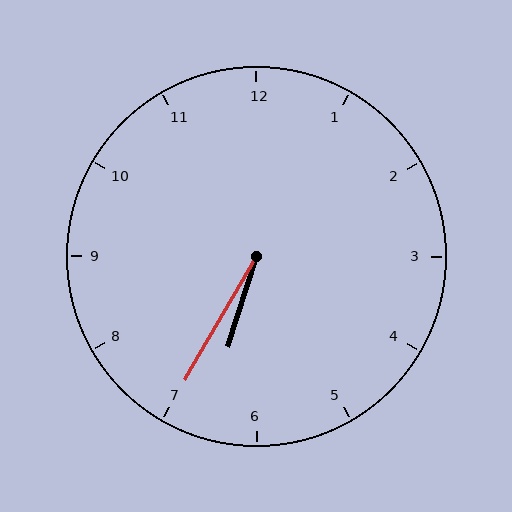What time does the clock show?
6:35.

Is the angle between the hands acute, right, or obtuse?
It is acute.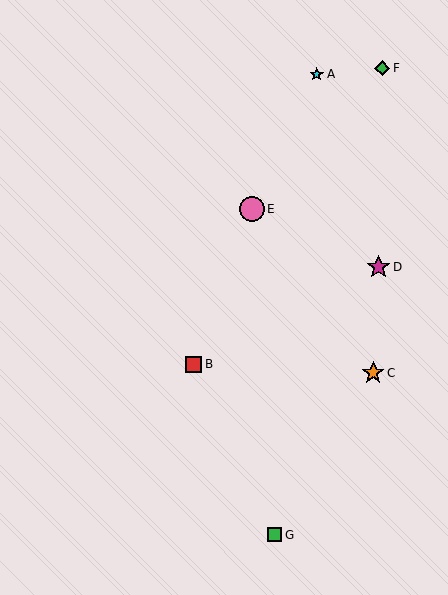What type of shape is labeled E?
Shape E is a pink circle.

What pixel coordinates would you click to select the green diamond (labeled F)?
Click at (382, 68) to select the green diamond F.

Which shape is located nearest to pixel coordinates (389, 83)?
The green diamond (labeled F) at (382, 68) is nearest to that location.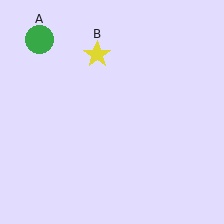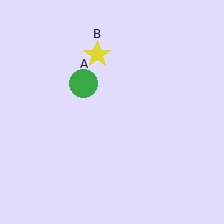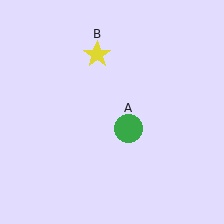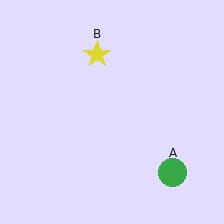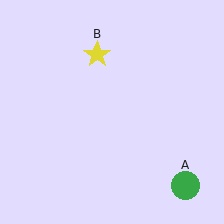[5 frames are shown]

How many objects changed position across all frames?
1 object changed position: green circle (object A).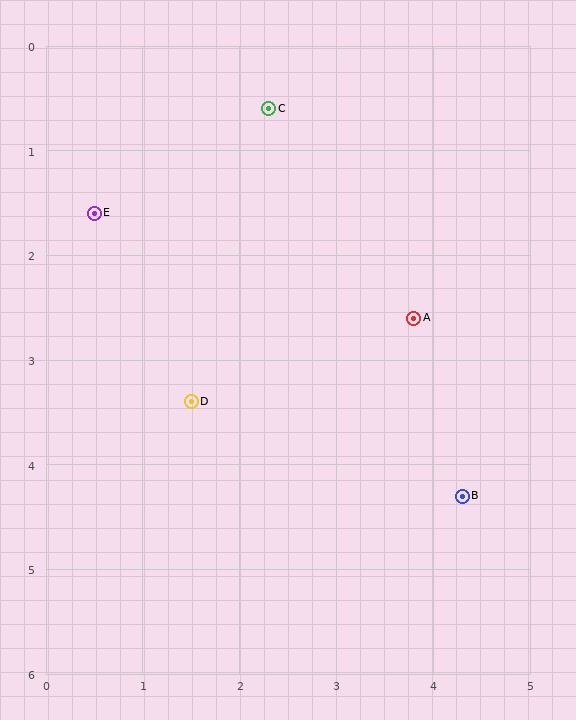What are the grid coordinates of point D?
Point D is at approximately (1.5, 3.4).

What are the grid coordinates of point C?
Point C is at approximately (2.3, 0.6).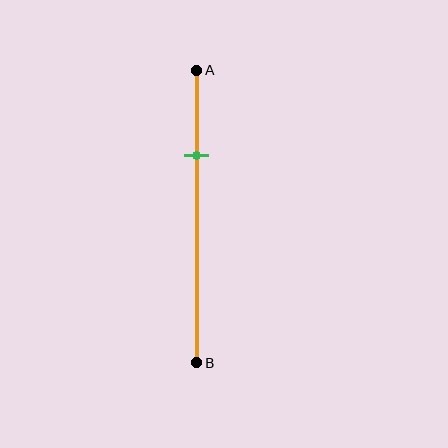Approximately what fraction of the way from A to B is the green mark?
The green mark is approximately 30% of the way from A to B.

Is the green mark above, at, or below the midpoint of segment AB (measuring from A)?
The green mark is above the midpoint of segment AB.